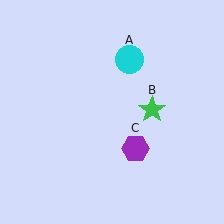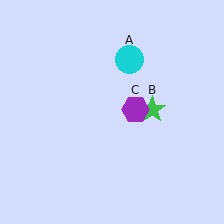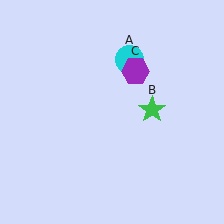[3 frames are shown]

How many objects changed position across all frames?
1 object changed position: purple hexagon (object C).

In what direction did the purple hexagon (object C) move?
The purple hexagon (object C) moved up.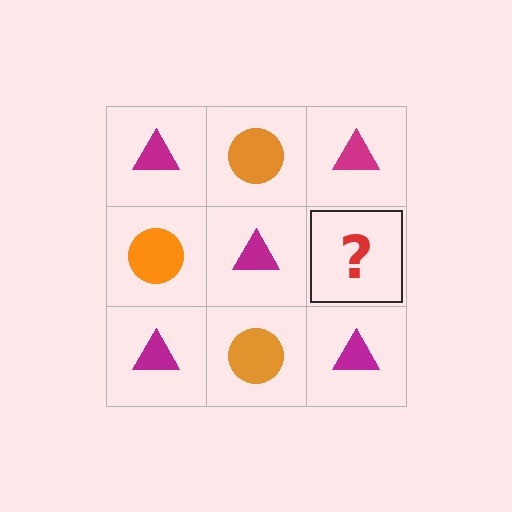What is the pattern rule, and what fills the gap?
The rule is that it alternates magenta triangle and orange circle in a checkerboard pattern. The gap should be filled with an orange circle.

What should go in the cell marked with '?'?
The missing cell should contain an orange circle.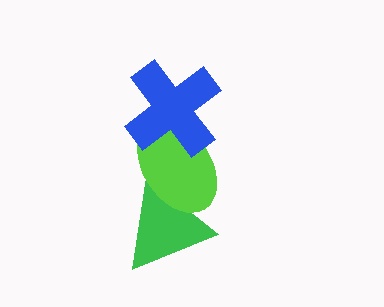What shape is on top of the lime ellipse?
The blue cross is on top of the lime ellipse.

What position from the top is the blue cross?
The blue cross is 1st from the top.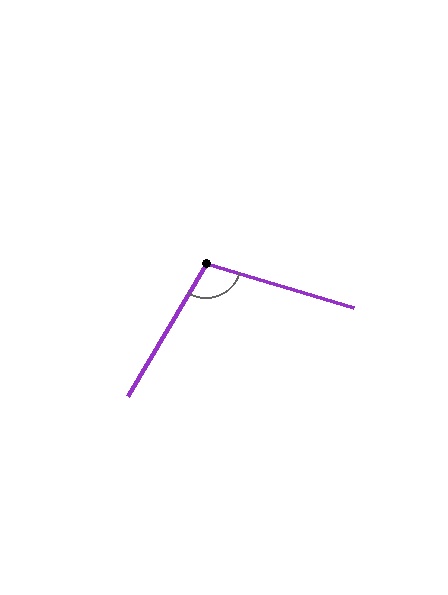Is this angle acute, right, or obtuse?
It is obtuse.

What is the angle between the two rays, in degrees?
Approximately 104 degrees.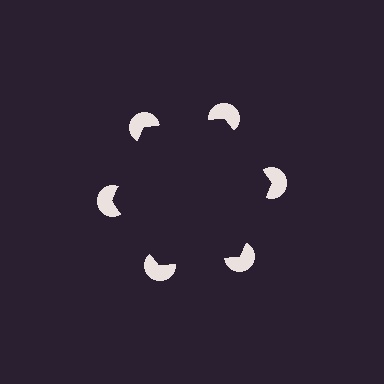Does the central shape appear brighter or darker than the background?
It typically appears slightly darker than the background, even though no actual brightness change is drawn.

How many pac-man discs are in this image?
There are 6 — one at each vertex of the illusory hexagon.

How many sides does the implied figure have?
6 sides.